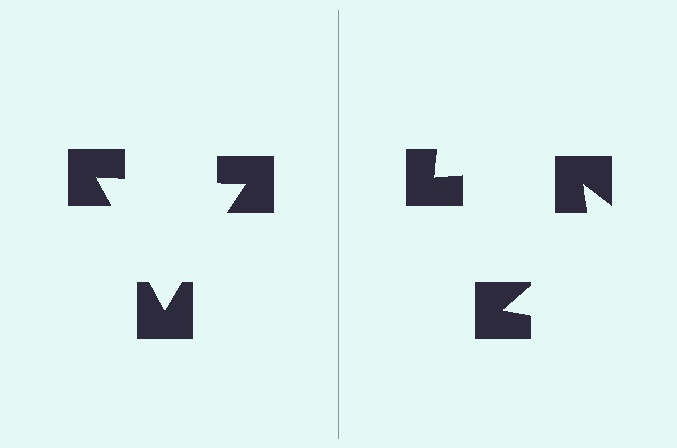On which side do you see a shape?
An illusory triangle appears on the left side. On the right side the wedge cuts are rotated, so no coherent shape forms.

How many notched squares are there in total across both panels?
6 — 3 on each side.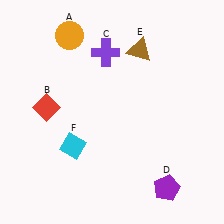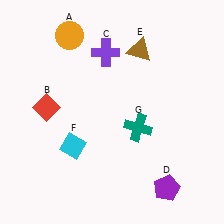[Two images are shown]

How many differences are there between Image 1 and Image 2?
There is 1 difference between the two images.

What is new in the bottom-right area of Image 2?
A teal cross (G) was added in the bottom-right area of Image 2.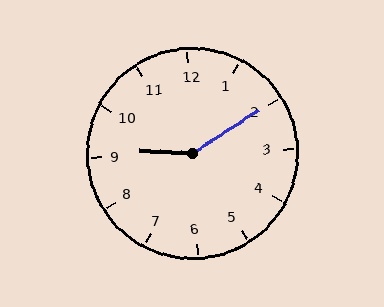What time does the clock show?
9:10.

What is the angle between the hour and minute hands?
Approximately 145 degrees.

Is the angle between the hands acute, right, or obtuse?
It is obtuse.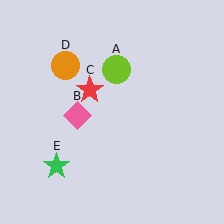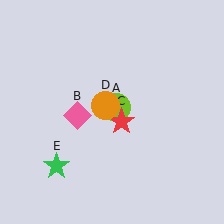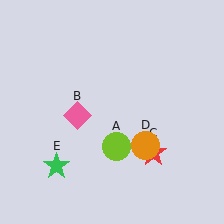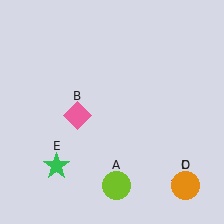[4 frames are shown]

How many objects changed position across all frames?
3 objects changed position: lime circle (object A), red star (object C), orange circle (object D).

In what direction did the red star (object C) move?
The red star (object C) moved down and to the right.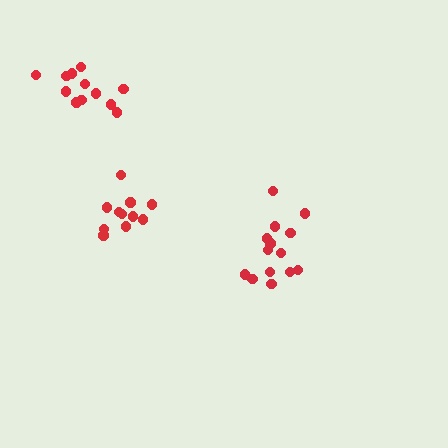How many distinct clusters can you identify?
There are 3 distinct clusters.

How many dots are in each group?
Group 1: 12 dots, Group 2: 14 dots, Group 3: 11 dots (37 total).